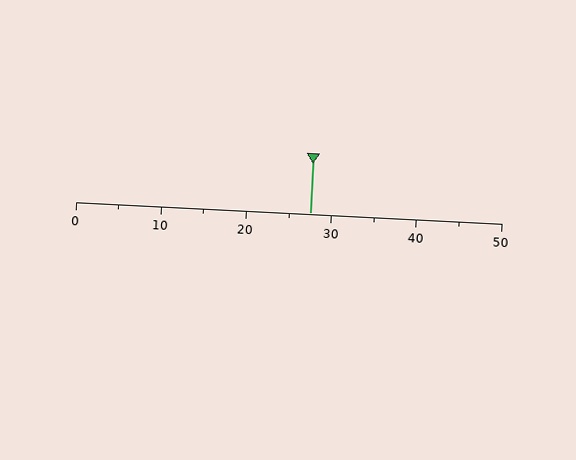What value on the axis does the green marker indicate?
The marker indicates approximately 27.5.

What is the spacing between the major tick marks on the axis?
The major ticks are spaced 10 apart.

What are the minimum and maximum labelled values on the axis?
The axis runs from 0 to 50.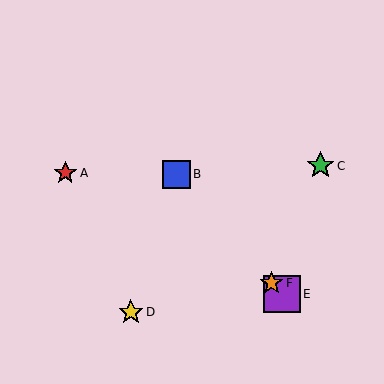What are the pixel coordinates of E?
Object E is at (282, 294).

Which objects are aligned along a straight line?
Objects B, E, F are aligned along a straight line.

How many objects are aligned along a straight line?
3 objects (B, E, F) are aligned along a straight line.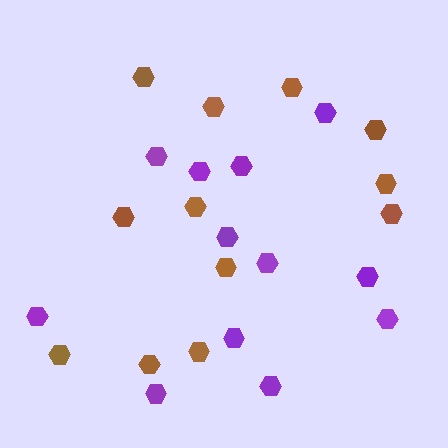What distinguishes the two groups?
There are 2 groups: one group of purple hexagons (12) and one group of brown hexagons (12).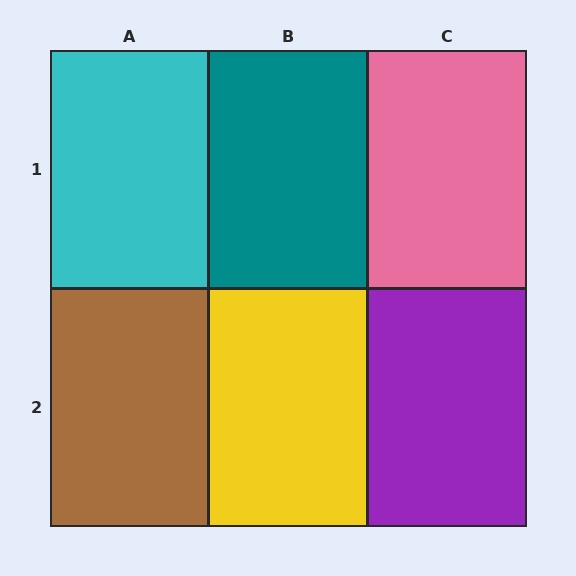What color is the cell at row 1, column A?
Cyan.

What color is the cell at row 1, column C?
Pink.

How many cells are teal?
1 cell is teal.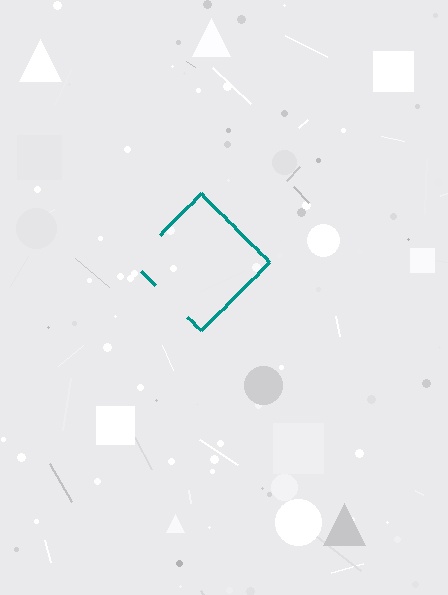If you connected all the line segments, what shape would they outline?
They would outline a diamond.